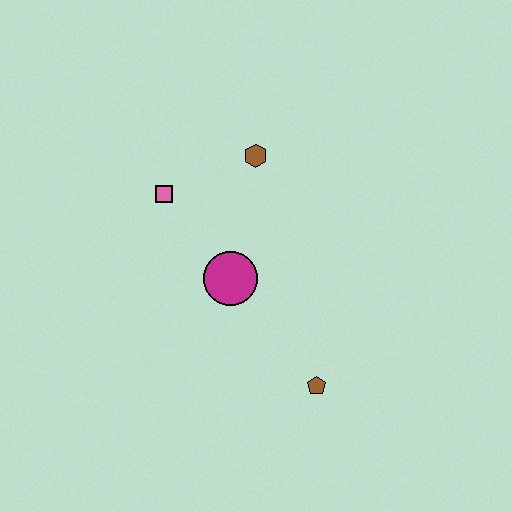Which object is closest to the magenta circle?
The pink square is closest to the magenta circle.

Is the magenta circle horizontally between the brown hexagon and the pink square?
Yes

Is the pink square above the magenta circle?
Yes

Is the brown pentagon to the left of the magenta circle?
No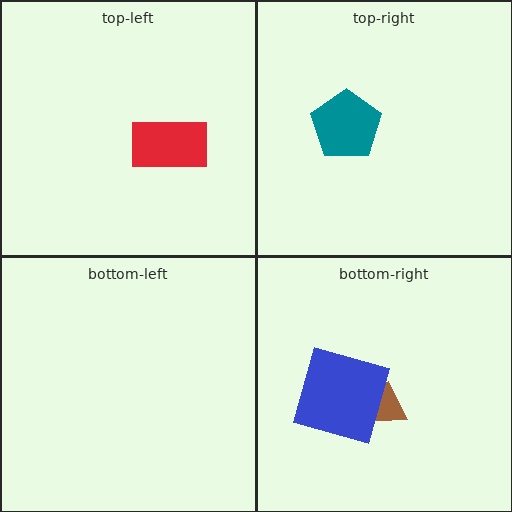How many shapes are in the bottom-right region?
2.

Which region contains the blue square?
The bottom-right region.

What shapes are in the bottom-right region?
The brown trapezoid, the blue square.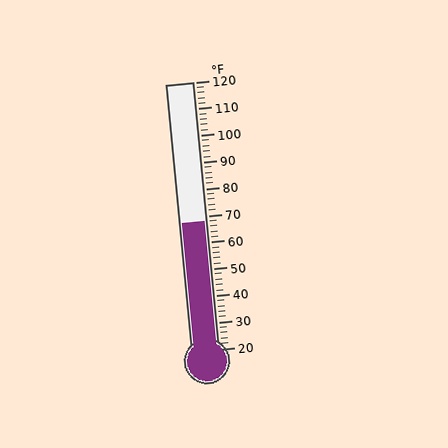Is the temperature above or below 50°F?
The temperature is above 50°F.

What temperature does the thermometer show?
The thermometer shows approximately 68°F.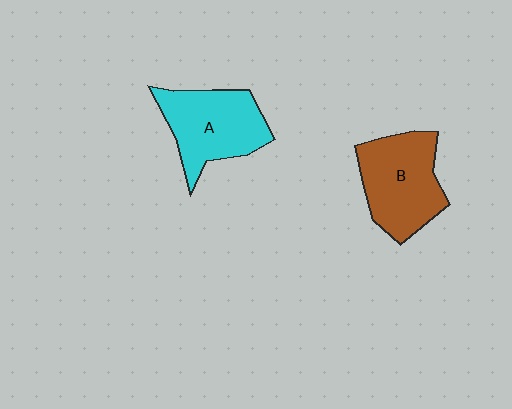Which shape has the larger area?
Shape B (brown).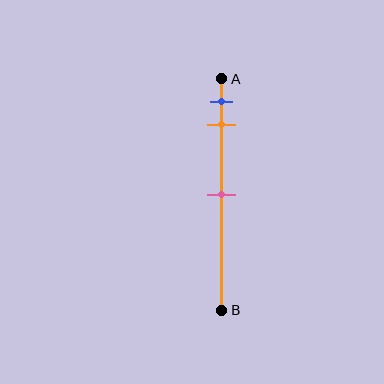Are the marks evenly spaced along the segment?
No, the marks are not evenly spaced.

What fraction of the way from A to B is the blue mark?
The blue mark is approximately 10% (0.1) of the way from A to B.